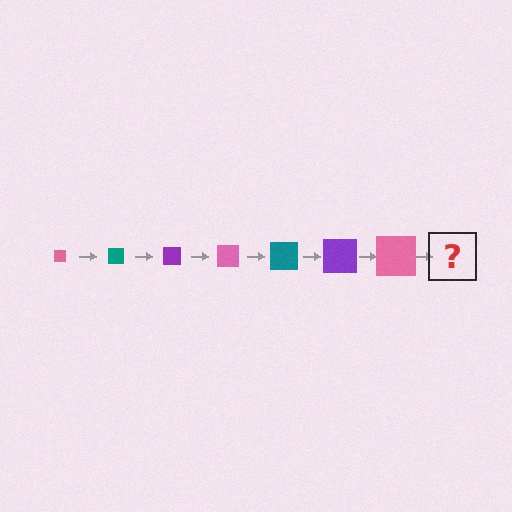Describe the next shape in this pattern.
It should be a teal square, larger than the previous one.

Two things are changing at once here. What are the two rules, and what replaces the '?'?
The two rules are that the square grows larger each step and the color cycles through pink, teal, and purple. The '?' should be a teal square, larger than the previous one.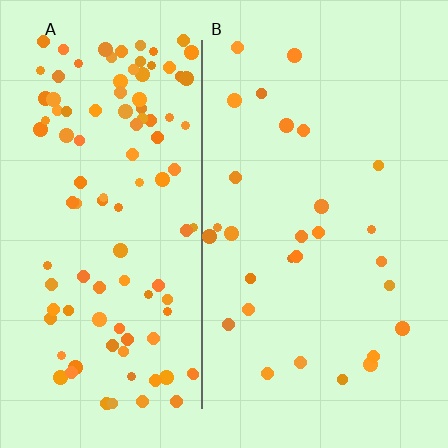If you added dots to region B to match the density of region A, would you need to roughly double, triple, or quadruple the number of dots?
Approximately quadruple.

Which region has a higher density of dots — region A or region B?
A (the left).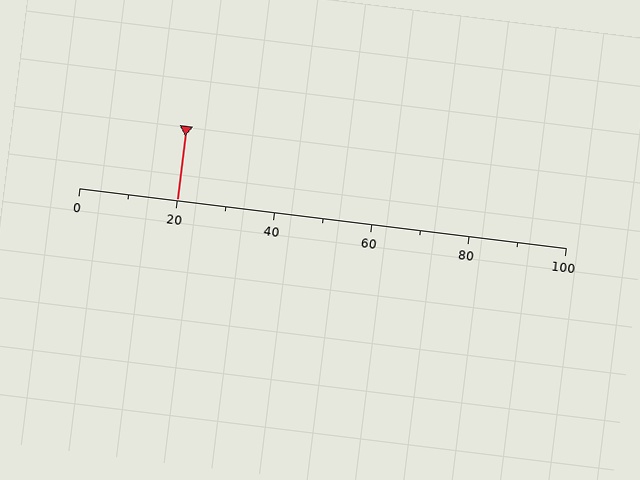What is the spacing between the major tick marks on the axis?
The major ticks are spaced 20 apart.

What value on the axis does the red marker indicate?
The marker indicates approximately 20.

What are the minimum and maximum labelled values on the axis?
The axis runs from 0 to 100.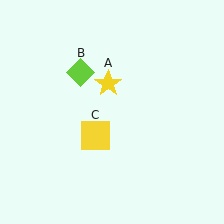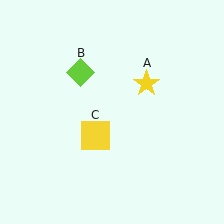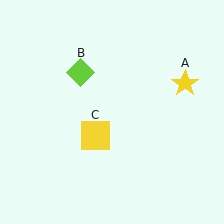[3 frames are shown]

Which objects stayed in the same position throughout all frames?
Lime diamond (object B) and yellow square (object C) remained stationary.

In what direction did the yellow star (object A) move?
The yellow star (object A) moved right.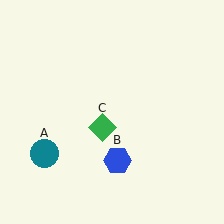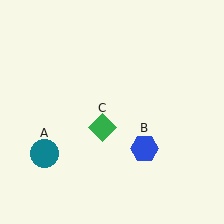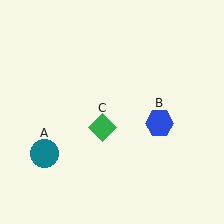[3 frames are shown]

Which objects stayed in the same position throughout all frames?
Teal circle (object A) and green diamond (object C) remained stationary.